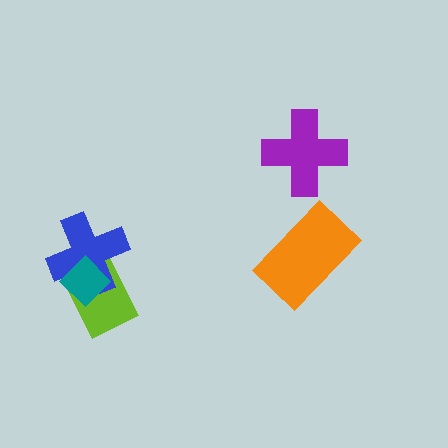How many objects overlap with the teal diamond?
2 objects overlap with the teal diamond.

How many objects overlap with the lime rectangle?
2 objects overlap with the lime rectangle.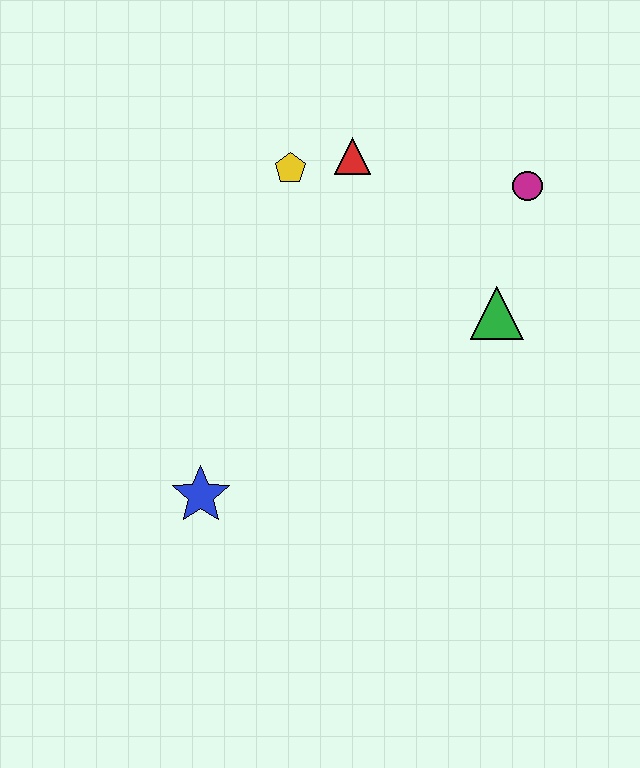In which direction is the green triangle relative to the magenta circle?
The green triangle is below the magenta circle.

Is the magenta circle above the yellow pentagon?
No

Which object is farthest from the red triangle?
The blue star is farthest from the red triangle.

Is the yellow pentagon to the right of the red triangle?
No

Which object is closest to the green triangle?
The magenta circle is closest to the green triangle.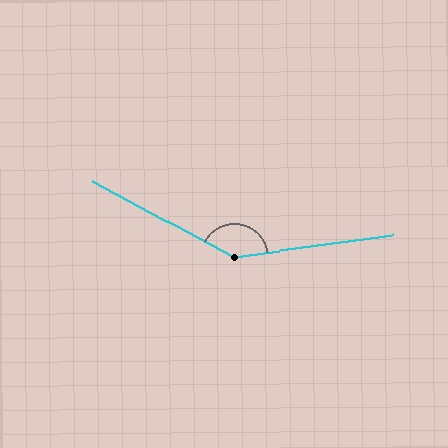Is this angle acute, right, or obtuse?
It is obtuse.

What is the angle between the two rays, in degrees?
Approximately 144 degrees.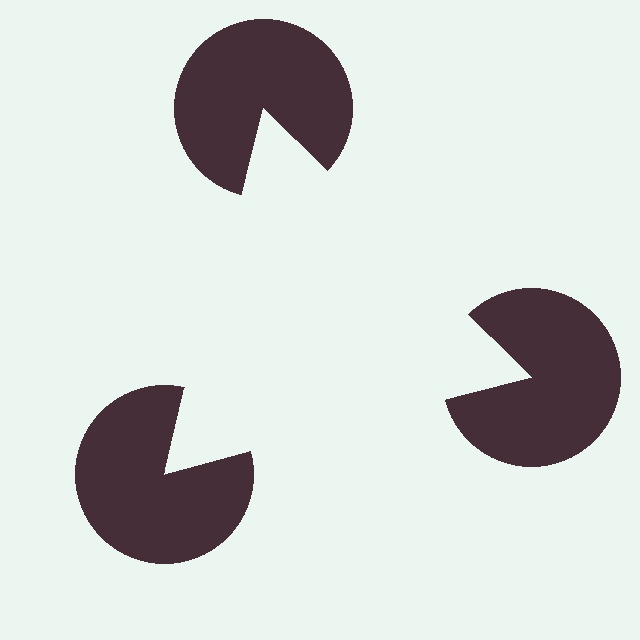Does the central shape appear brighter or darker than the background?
It typically appears slightly brighter than the background, even though no actual brightness change is drawn.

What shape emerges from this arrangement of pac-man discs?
An illusory triangle — its edges are inferred from the aligned wedge cuts in the pac-man discs, not physically drawn.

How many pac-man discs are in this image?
There are 3 — one at each vertex of the illusory triangle.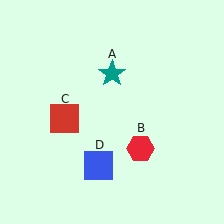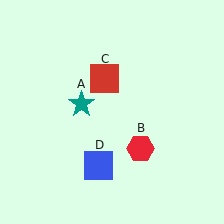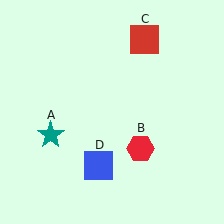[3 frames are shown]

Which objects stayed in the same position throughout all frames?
Red hexagon (object B) and blue square (object D) remained stationary.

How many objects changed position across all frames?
2 objects changed position: teal star (object A), red square (object C).